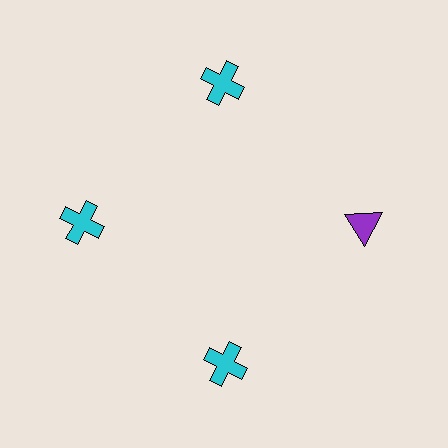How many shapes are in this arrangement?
There are 4 shapes arranged in a ring pattern.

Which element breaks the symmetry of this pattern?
The purple triangle at roughly the 3 o'clock position breaks the symmetry. All other shapes are cyan crosses.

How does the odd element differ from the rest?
It differs in both color (purple instead of cyan) and shape (triangle instead of cross).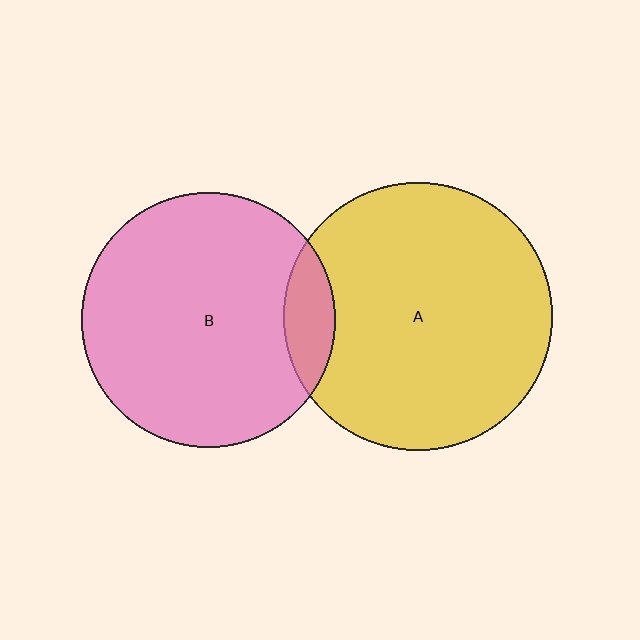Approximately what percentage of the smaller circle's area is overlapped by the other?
Approximately 10%.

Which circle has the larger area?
Circle A (yellow).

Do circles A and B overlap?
Yes.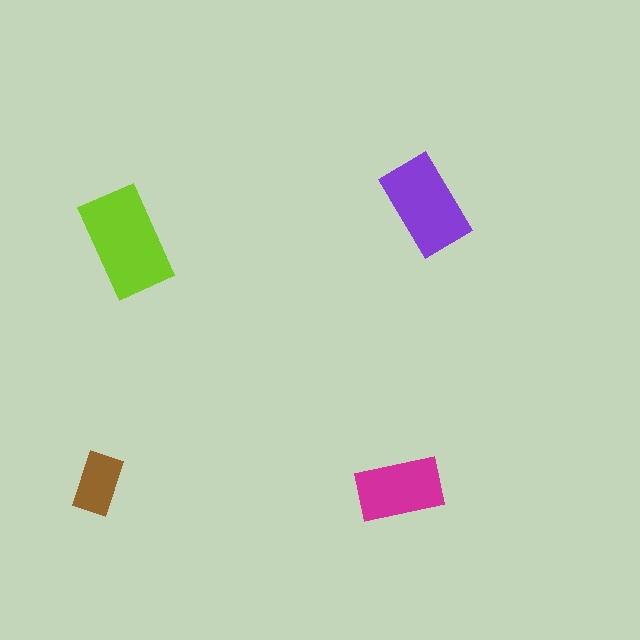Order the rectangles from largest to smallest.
the lime one, the purple one, the magenta one, the brown one.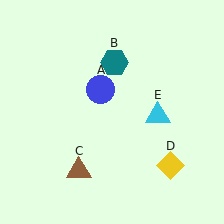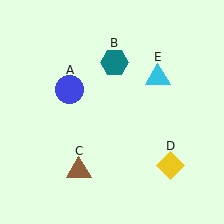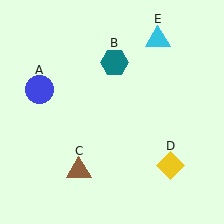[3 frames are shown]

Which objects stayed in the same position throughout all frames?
Teal hexagon (object B) and brown triangle (object C) and yellow diamond (object D) remained stationary.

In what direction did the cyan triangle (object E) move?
The cyan triangle (object E) moved up.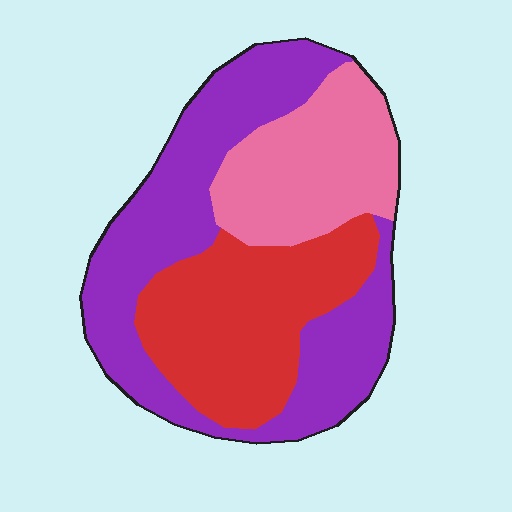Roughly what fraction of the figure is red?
Red covers around 30% of the figure.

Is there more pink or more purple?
Purple.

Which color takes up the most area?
Purple, at roughly 45%.